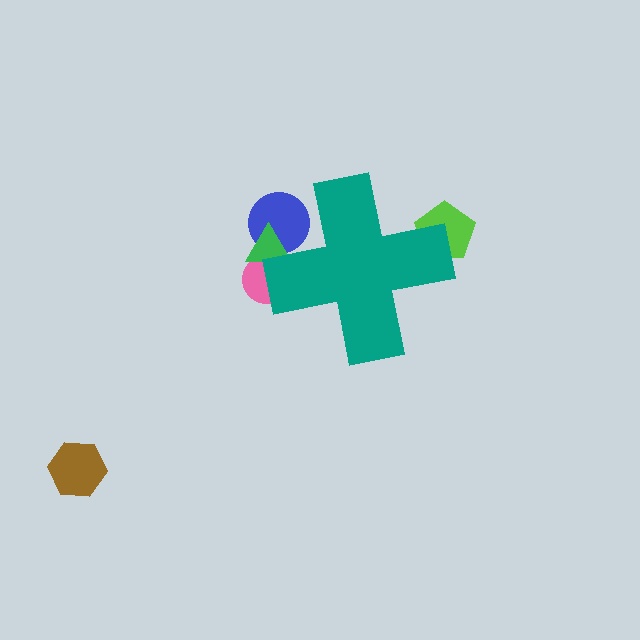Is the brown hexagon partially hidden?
No, the brown hexagon is fully visible.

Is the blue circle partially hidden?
Yes, the blue circle is partially hidden behind the teal cross.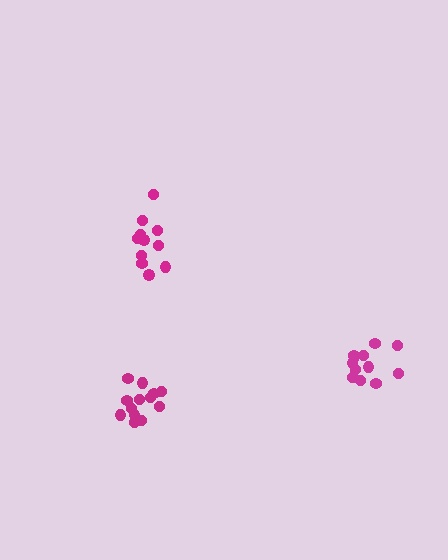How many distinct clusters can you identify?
There are 3 distinct clusters.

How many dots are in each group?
Group 1: 13 dots, Group 2: 11 dots, Group 3: 12 dots (36 total).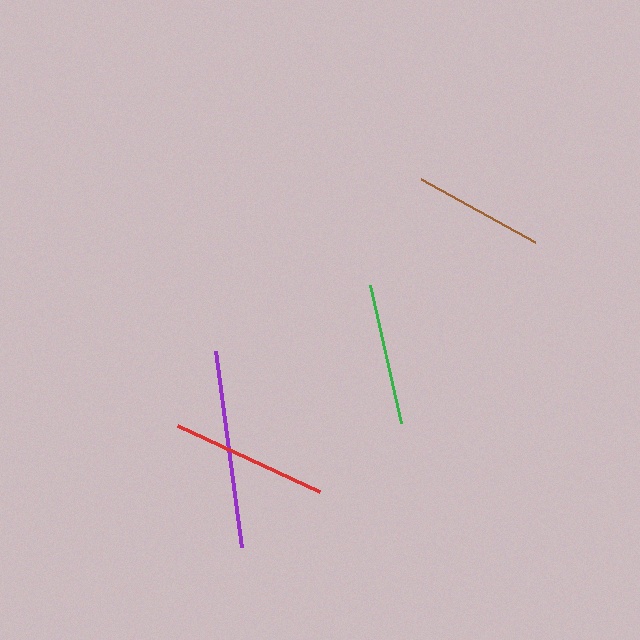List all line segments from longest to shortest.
From longest to shortest: purple, red, green, brown.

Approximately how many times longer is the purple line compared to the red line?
The purple line is approximately 1.3 times the length of the red line.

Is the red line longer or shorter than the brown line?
The red line is longer than the brown line.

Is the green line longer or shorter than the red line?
The red line is longer than the green line.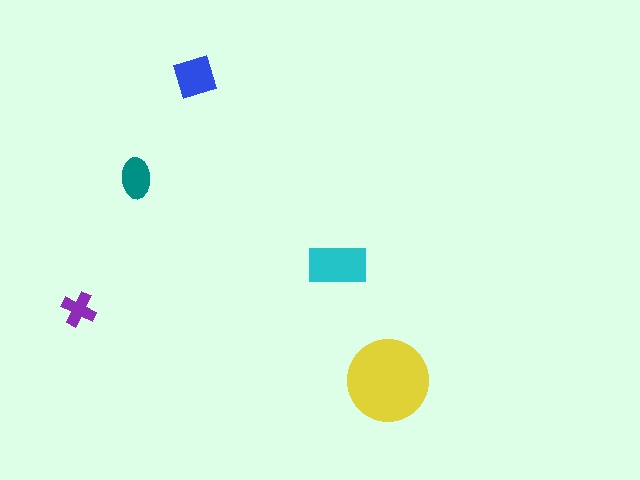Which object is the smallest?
The purple cross.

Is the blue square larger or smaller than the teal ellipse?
Larger.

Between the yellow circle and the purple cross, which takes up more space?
The yellow circle.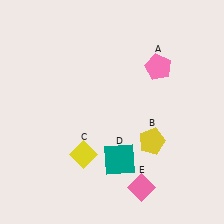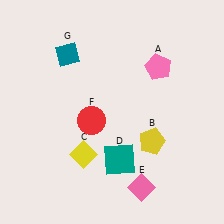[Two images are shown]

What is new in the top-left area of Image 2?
A teal diamond (G) was added in the top-left area of Image 2.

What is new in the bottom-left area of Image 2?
A red circle (F) was added in the bottom-left area of Image 2.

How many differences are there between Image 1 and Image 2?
There are 2 differences between the two images.